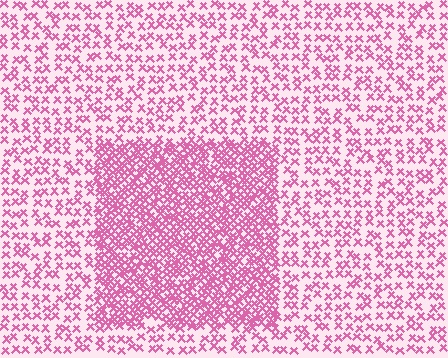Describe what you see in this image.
The image contains small pink elements arranged at two different densities. A rectangle-shaped region is visible where the elements are more densely packed than the surrounding area.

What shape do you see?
I see a rectangle.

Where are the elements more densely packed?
The elements are more densely packed inside the rectangle boundary.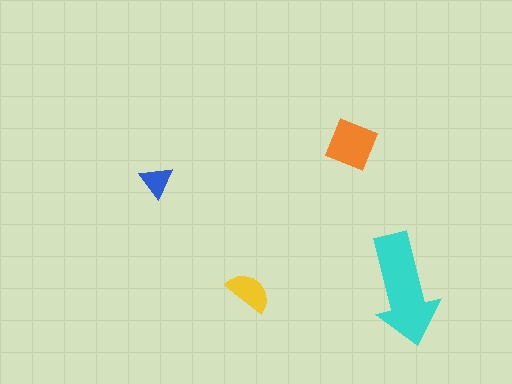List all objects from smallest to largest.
The blue triangle, the yellow semicircle, the orange diamond, the cyan arrow.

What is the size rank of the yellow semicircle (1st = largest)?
3rd.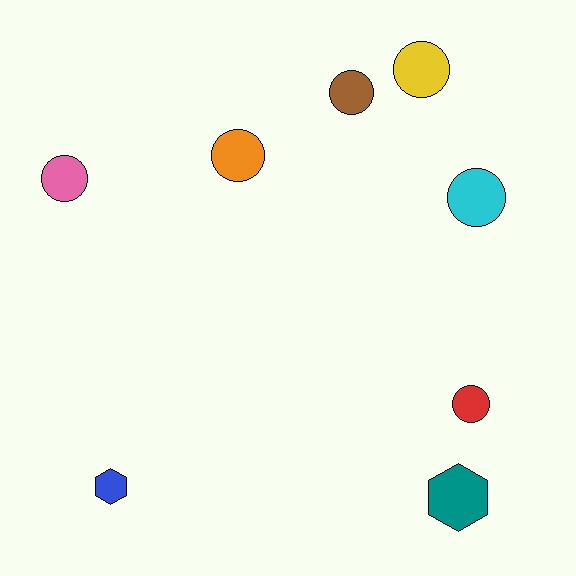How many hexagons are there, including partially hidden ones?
There are 2 hexagons.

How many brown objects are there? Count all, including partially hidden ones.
There is 1 brown object.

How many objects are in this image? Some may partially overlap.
There are 8 objects.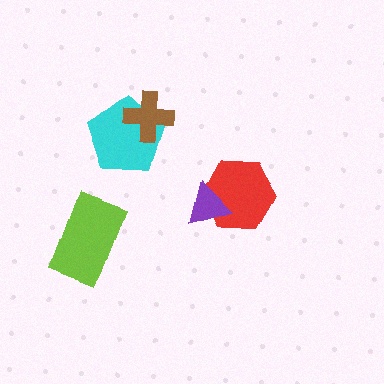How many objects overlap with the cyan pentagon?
1 object overlaps with the cyan pentagon.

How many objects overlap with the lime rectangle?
0 objects overlap with the lime rectangle.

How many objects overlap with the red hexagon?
1 object overlaps with the red hexagon.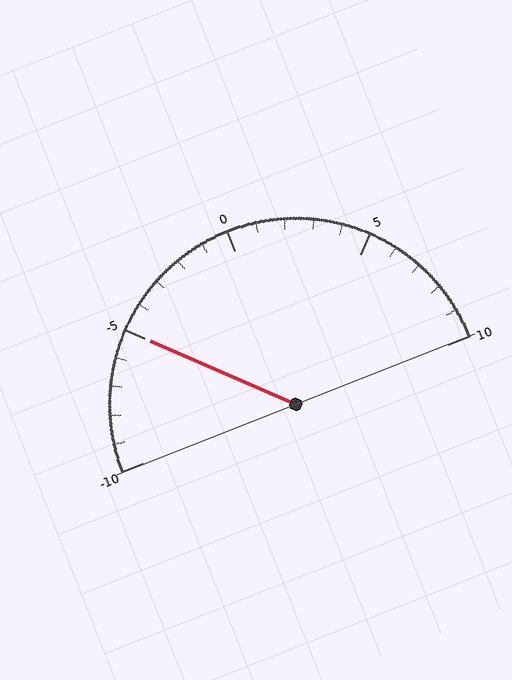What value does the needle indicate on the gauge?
The needle indicates approximately -5.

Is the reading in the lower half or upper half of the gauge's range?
The reading is in the lower half of the range (-10 to 10).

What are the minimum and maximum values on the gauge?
The gauge ranges from -10 to 10.